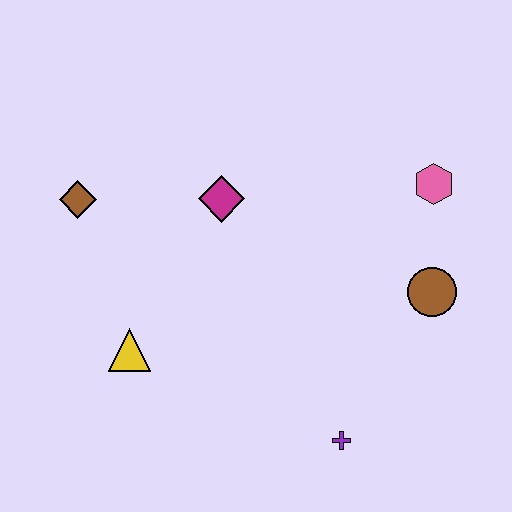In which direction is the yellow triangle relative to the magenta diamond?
The yellow triangle is below the magenta diamond.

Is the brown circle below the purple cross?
No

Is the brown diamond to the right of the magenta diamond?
No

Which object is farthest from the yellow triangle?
The pink hexagon is farthest from the yellow triangle.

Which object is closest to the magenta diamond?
The brown diamond is closest to the magenta diamond.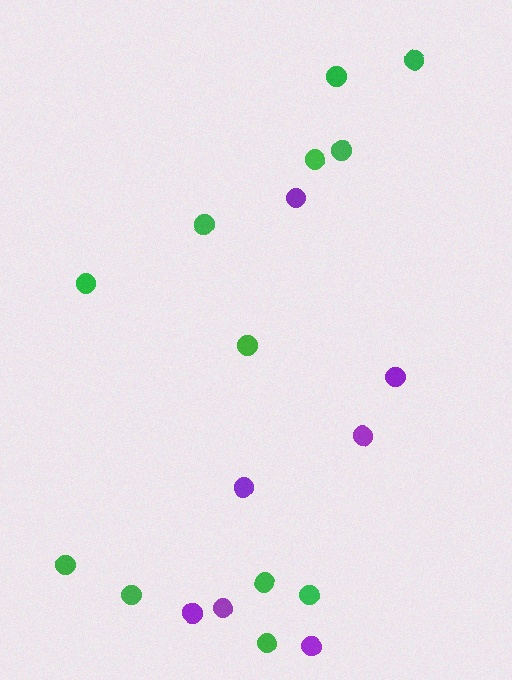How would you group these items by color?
There are 2 groups: one group of purple circles (7) and one group of green circles (12).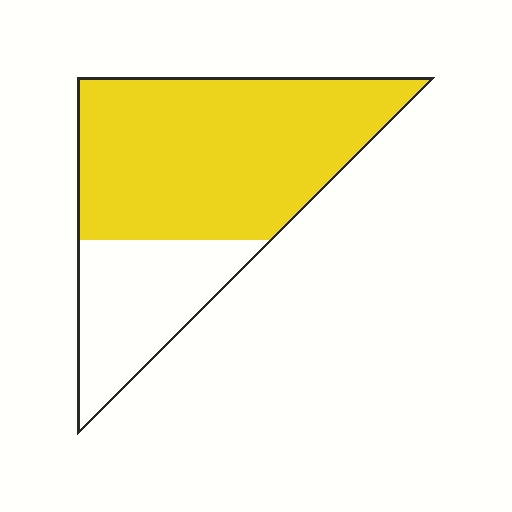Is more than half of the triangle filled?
Yes.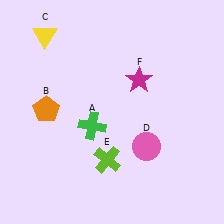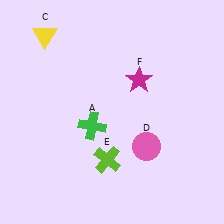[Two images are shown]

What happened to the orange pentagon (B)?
The orange pentagon (B) was removed in Image 2. It was in the top-left area of Image 1.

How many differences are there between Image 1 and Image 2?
There is 1 difference between the two images.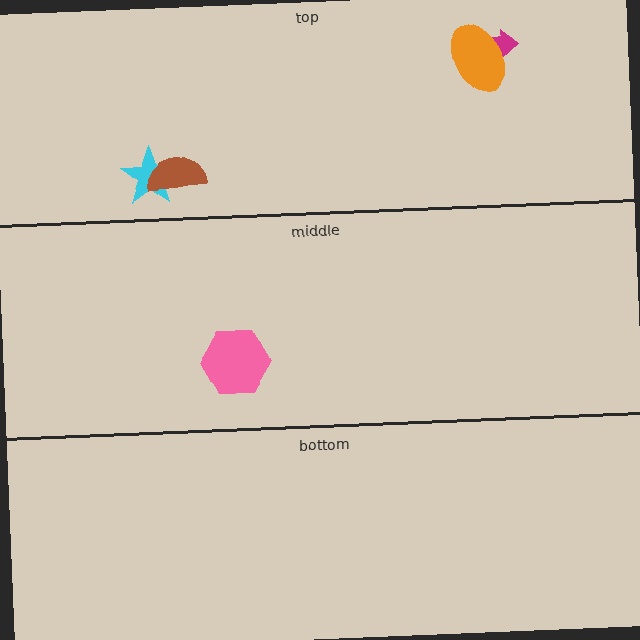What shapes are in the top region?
The magenta arrow, the orange ellipse, the cyan star, the brown semicircle.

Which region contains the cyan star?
The top region.